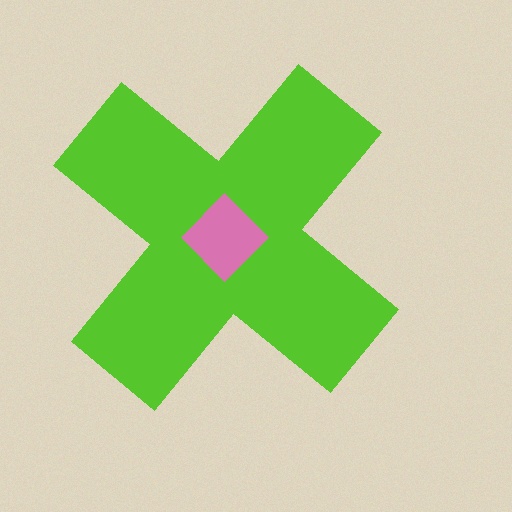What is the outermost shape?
The lime cross.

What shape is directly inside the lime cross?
The pink diamond.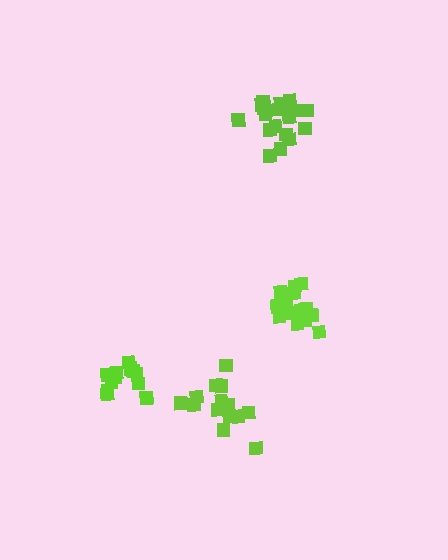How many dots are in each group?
Group 1: 19 dots, Group 2: 15 dots, Group 3: 18 dots, Group 4: 13 dots (65 total).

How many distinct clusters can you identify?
There are 4 distinct clusters.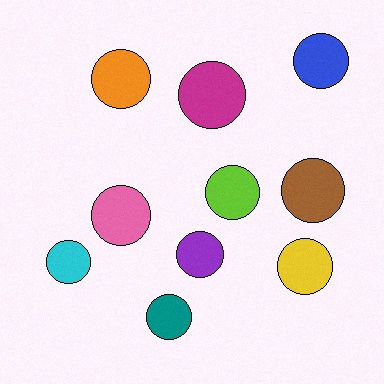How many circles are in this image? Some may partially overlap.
There are 10 circles.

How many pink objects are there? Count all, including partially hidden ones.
There is 1 pink object.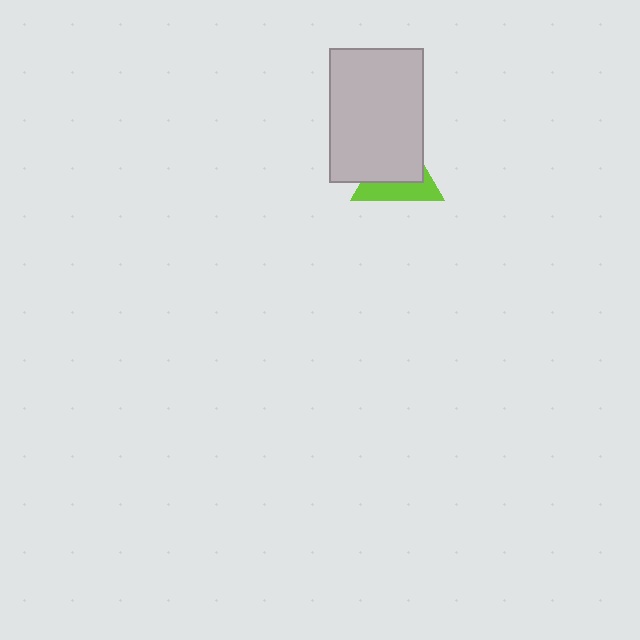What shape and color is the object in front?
The object in front is a light gray rectangle.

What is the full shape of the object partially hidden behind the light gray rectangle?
The partially hidden object is a lime triangle.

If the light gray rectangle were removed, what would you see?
You would see the complete lime triangle.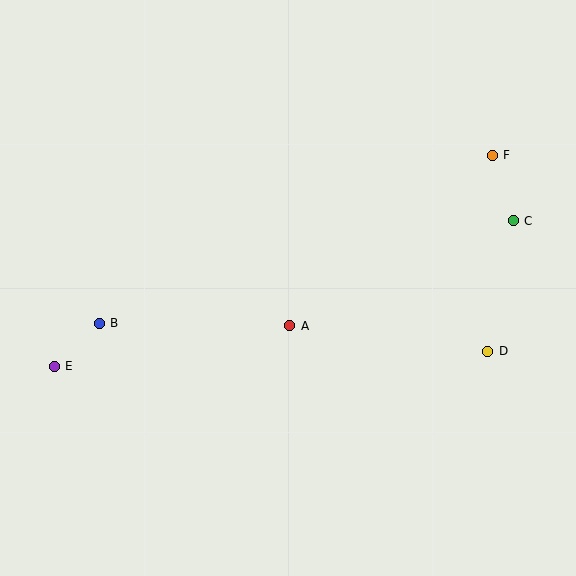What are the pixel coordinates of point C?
Point C is at (513, 221).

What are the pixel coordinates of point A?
Point A is at (290, 326).